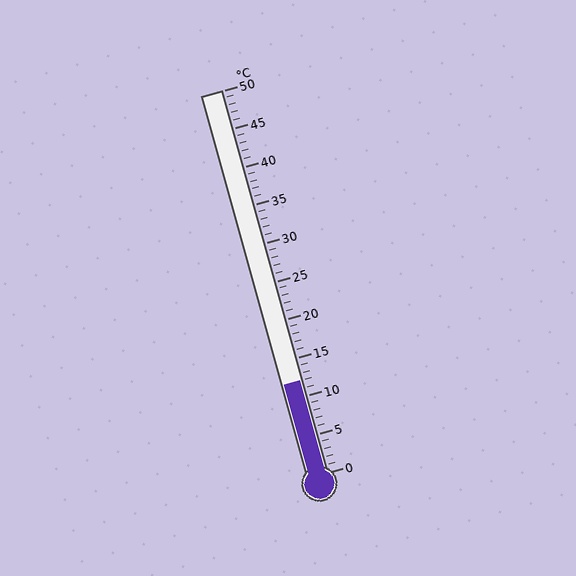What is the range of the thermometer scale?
The thermometer scale ranges from 0°C to 50°C.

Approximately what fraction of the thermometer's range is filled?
The thermometer is filled to approximately 25% of its range.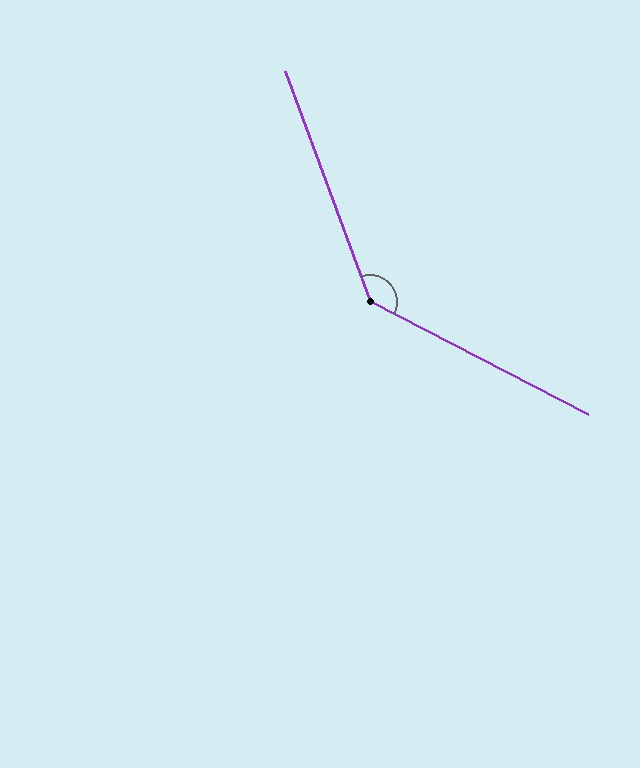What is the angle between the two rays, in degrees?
Approximately 138 degrees.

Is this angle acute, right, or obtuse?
It is obtuse.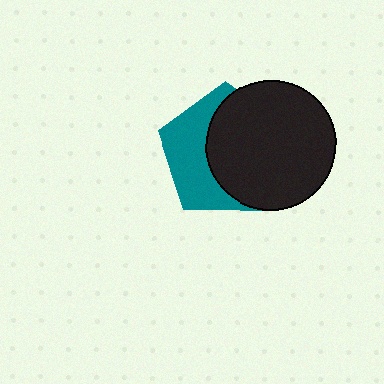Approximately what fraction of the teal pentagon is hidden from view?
Roughly 58% of the teal pentagon is hidden behind the black circle.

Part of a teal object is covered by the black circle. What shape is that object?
It is a pentagon.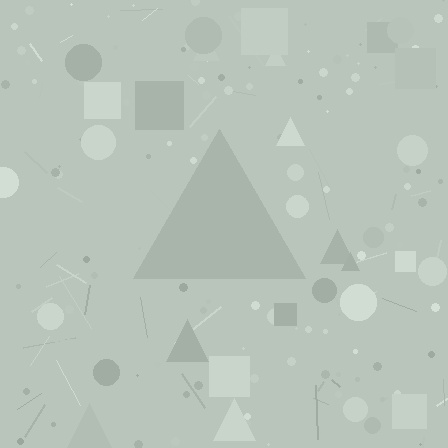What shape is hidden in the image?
A triangle is hidden in the image.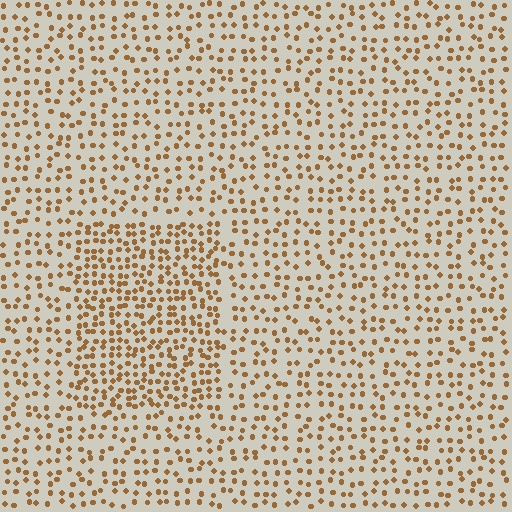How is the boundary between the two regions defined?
The boundary is defined by a change in element density (approximately 1.7x ratio). All elements are the same color, size, and shape.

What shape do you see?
I see a rectangle.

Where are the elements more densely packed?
The elements are more densely packed inside the rectangle boundary.